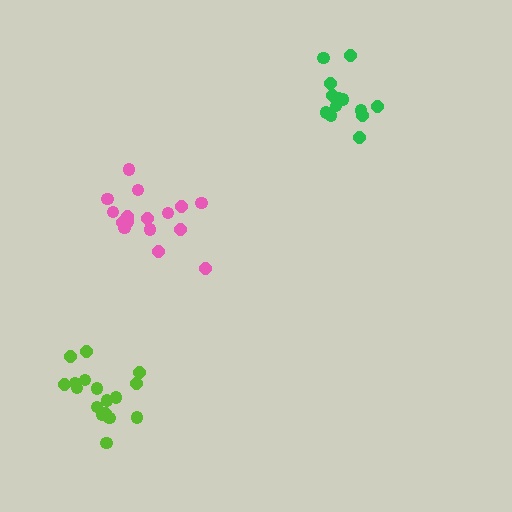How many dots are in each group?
Group 1: 14 dots, Group 2: 17 dots, Group 3: 16 dots (47 total).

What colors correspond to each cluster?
The clusters are colored: green, lime, pink.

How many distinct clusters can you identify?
There are 3 distinct clusters.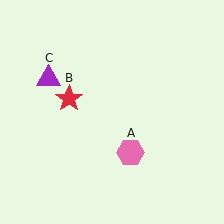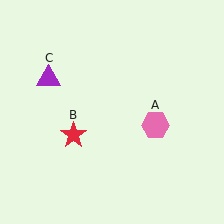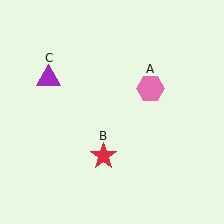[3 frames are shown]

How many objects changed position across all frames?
2 objects changed position: pink hexagon (object A), red star (object B).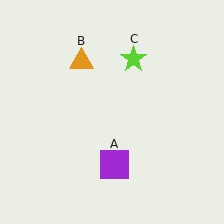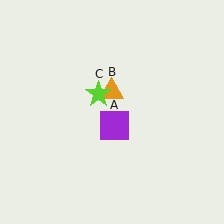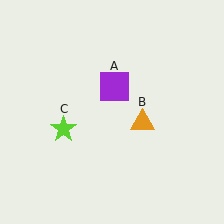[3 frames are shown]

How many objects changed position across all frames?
3 objects changed position: purple square (object A), orange triangle (object B), lime star (object C).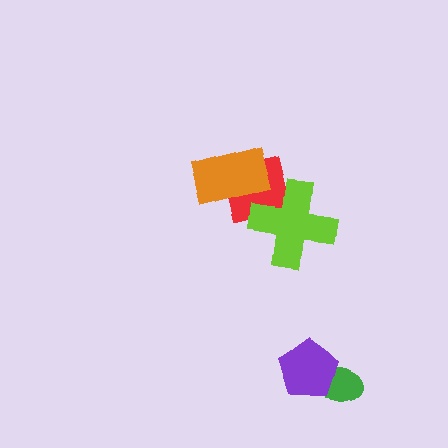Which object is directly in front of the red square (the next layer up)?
The lime cross is directly in front of the red square.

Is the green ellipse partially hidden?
Yes, it is partially covered by another shape.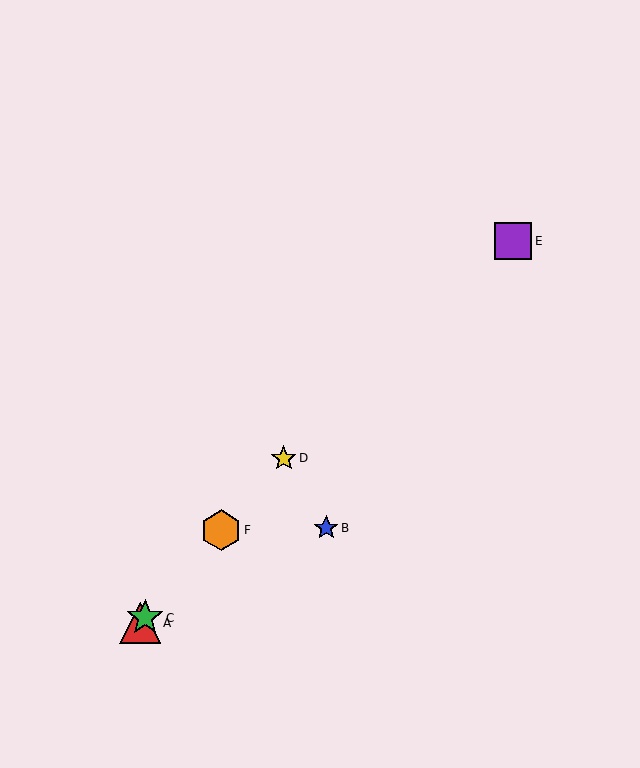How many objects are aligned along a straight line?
4 objects (A, C, D, F) are aligned along a straight line.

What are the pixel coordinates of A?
Object A is at (140, 623).